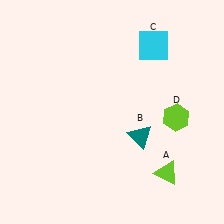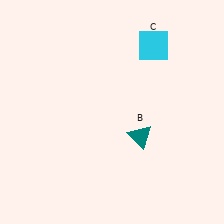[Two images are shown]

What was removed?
The lime triangle (A), the lime hexagon (D) were removed in Image 2.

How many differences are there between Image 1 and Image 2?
There are 2 differences between the two images.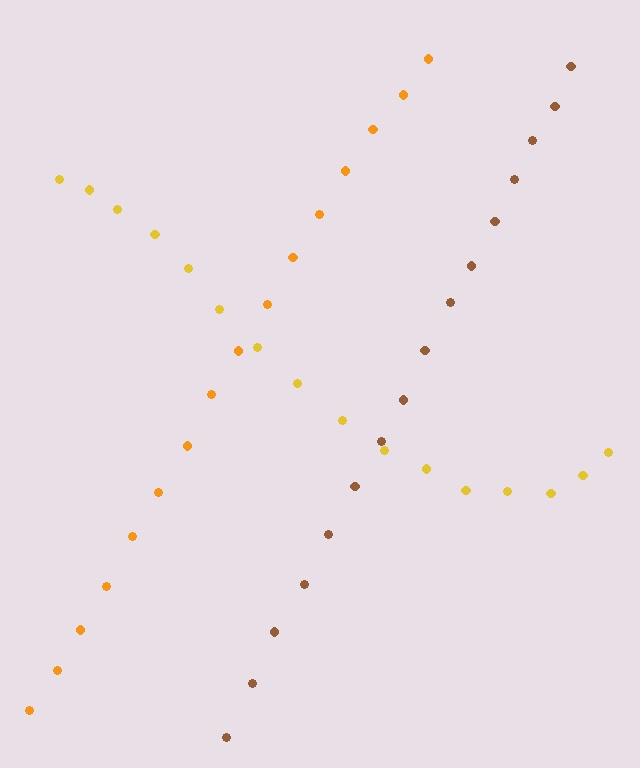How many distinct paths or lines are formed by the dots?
There are 3 distinct paths.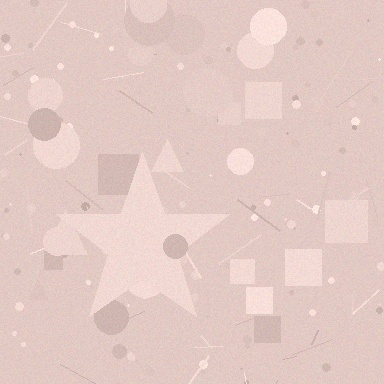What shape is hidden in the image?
A star is hidden in the image.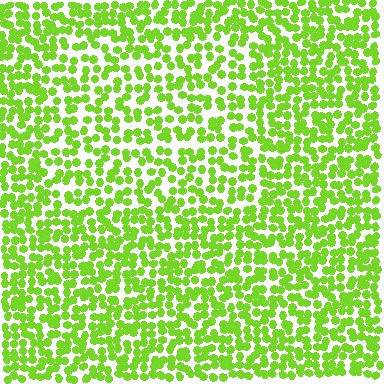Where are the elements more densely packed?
The elements are more densely packed outside the rectangle boundary.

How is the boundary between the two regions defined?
The boundary is defined by a change in element density (approximately 1.4x ratio). All elements are the same color, size, and shape.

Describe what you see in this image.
The image contains small lime elements arranged at two different densities. A rectangle-shaped region is visible where the elements are less densely packed than the surrounding area.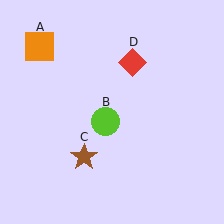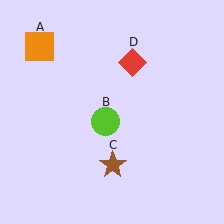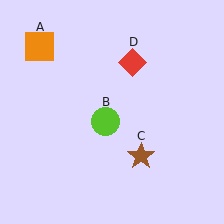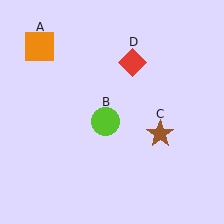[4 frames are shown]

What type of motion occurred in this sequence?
The brown star (object C) rotated counterclockwise around the center of the scene.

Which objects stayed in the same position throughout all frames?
Orange square (object A) and lime circle (object B) and red diamond (object D) remained stationary.